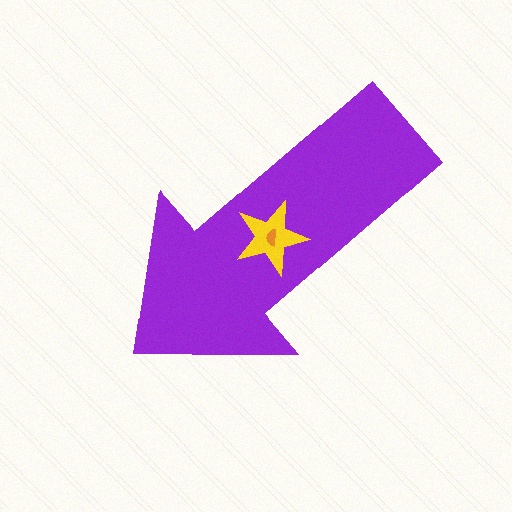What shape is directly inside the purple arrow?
The yellow star.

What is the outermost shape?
The purple arrow.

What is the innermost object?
The orange semicircle.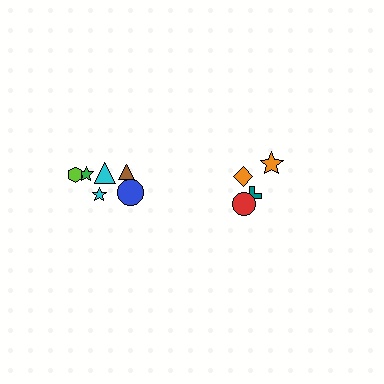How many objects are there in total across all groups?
There are 10 objects.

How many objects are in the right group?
There are 4 objects.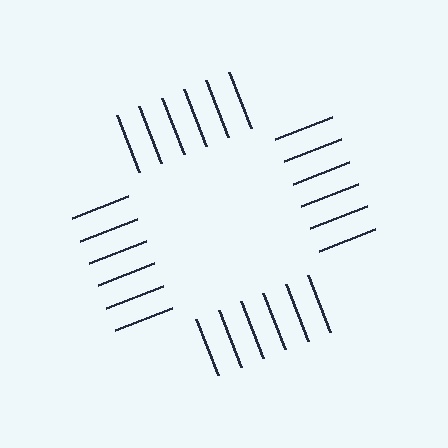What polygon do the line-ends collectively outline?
An illusory square — the line segments terminate on its edges but no continuous stroke is drawn.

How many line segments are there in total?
24 — 6 along each of the 4 edges.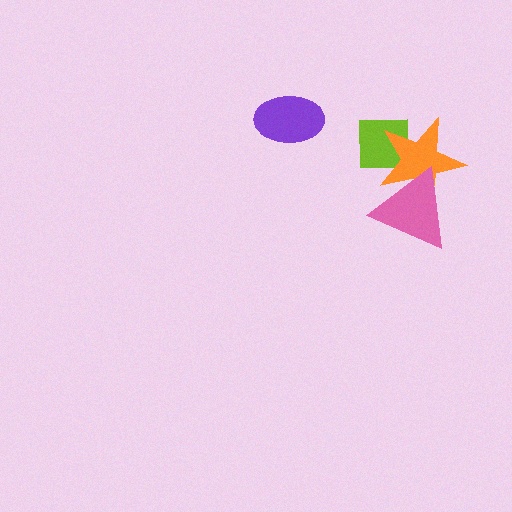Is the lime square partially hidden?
Yes, it is partially covered by another shape.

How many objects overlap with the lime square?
2 objects overlap with the lime square.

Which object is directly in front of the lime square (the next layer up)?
The orange star is directly in front of the lime square.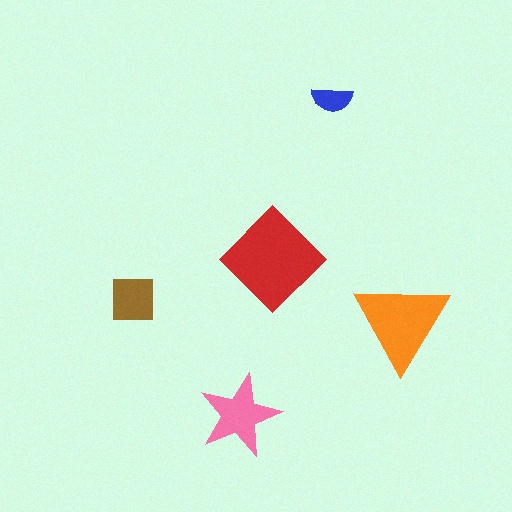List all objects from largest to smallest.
The red diamond, the orange triangle, the pink star, the brown square, the blue semicircle.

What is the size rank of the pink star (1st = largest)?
3rd.